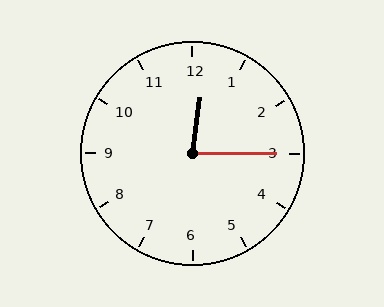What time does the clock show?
12:15.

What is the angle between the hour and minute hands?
Approximately 82 degrees.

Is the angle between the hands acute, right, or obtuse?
It is acute.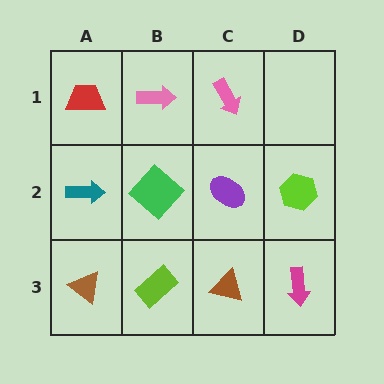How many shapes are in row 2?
4 shapes.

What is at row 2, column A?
A teal arrow.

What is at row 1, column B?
A pink arrow.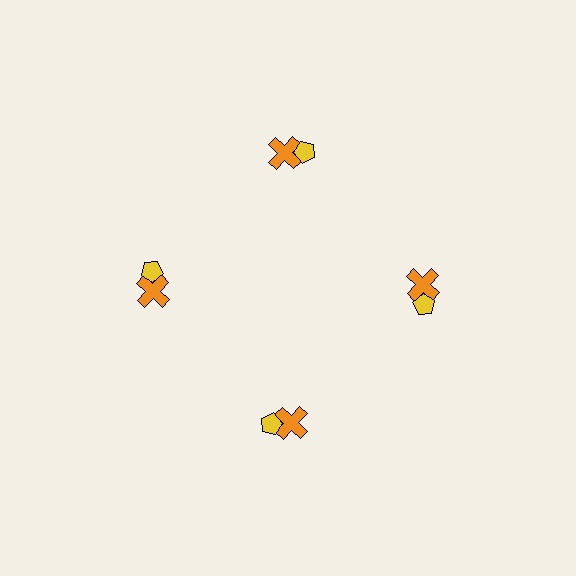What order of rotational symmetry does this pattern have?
This pattern has 4-fold rotational symmetry.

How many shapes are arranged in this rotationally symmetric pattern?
There are 8 shapes, arranged in 4 groups of 2.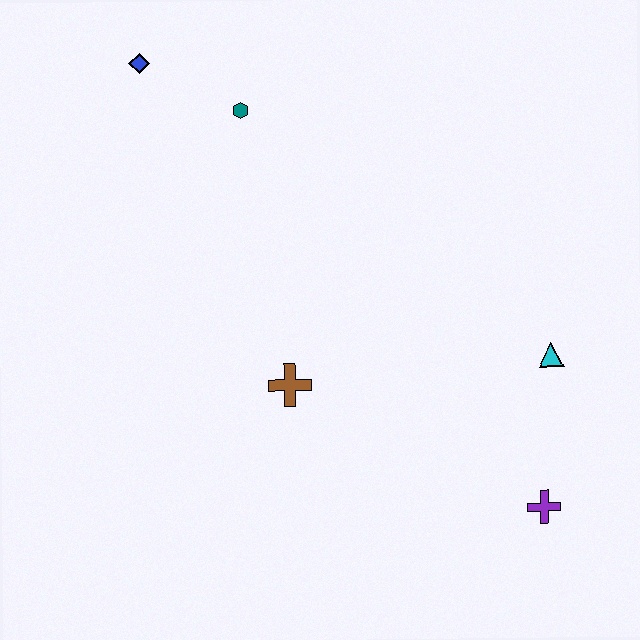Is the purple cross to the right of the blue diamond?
Yes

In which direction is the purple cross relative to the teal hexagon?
The purple cross is below the teal hexagon.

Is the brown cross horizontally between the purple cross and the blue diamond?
Yes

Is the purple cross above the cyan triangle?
No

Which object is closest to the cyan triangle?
The purple cross is closest to the cyan triangle.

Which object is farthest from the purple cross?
The blue diamond is farthest from the purple cross.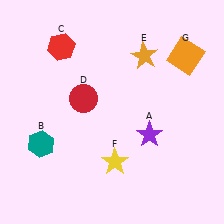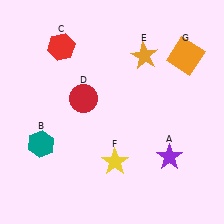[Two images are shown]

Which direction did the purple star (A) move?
The purple star (A) moved down.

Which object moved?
The purple star (A) moved down.